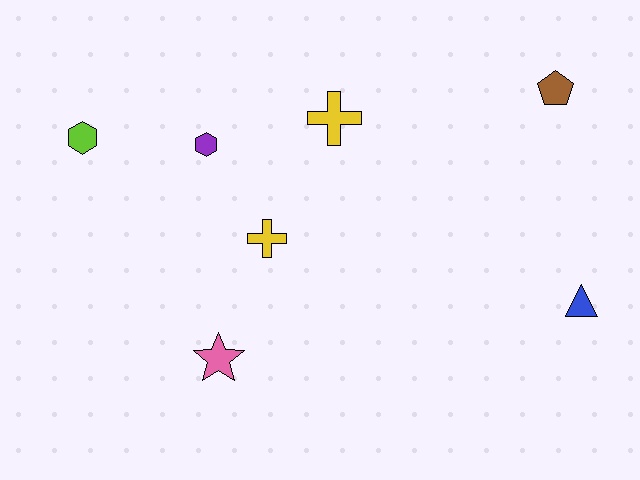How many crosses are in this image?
There are 2 crosses.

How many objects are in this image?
There are 7 objects.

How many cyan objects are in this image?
There are no cyan objects.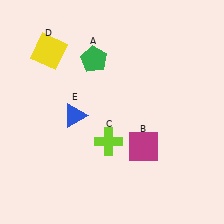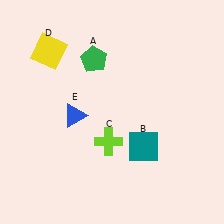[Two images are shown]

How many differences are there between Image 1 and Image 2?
There is 1 difference between the two images.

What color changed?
The square (B) changed from magenta in Image 1 to teal in Image 2.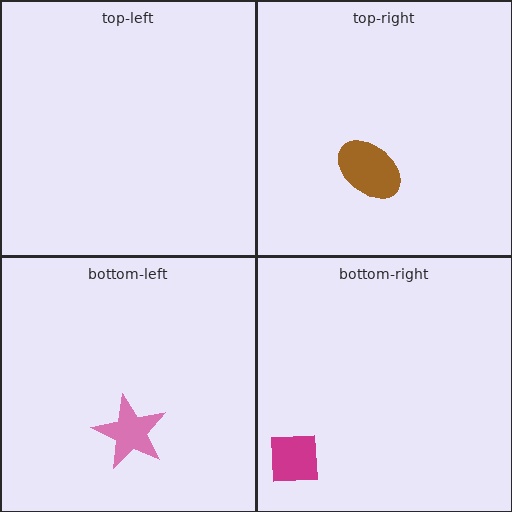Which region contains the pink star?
The bottom-left region.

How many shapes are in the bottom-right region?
1.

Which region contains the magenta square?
The bottom-right region.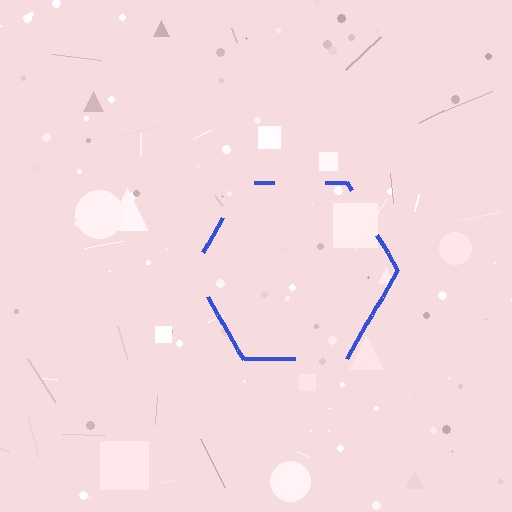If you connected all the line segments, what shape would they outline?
They would outline a hexagon.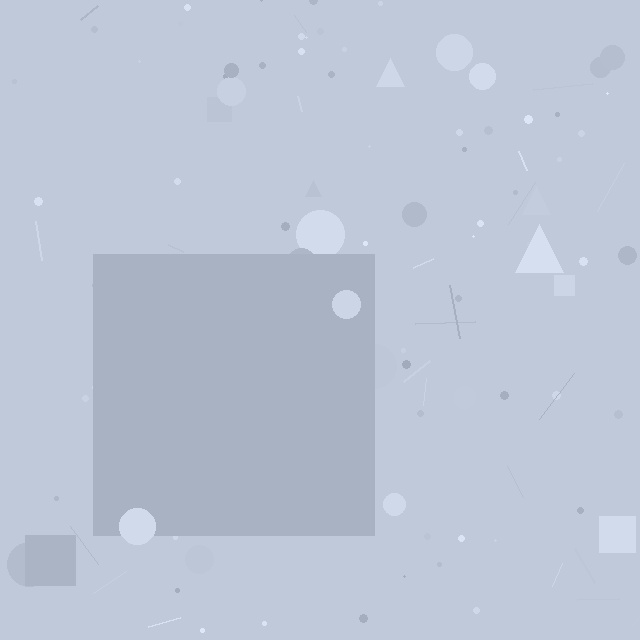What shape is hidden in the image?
A square is hidden in the image.